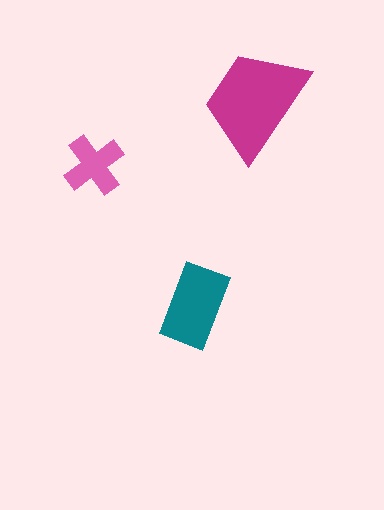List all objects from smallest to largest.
The pink cross, the teal rectangle, the magenta trapezoid.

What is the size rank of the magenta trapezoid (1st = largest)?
1st.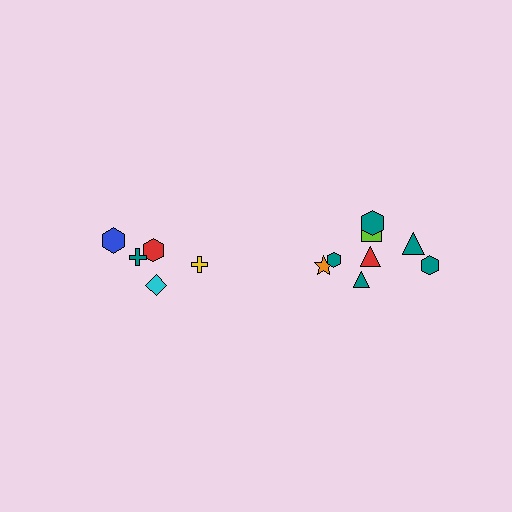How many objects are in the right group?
There are 8 objects.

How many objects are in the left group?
There are 5 objects.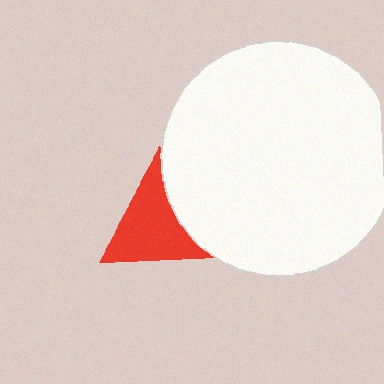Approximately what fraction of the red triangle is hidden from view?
Roughly 30% of the red triangle is hidden behind the white circle.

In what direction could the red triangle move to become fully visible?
The red triangle could move left. That would shift it out from behind the white circle entirely.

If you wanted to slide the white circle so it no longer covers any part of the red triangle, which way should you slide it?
Slide it right — that is the most direct way to separate the two shapes.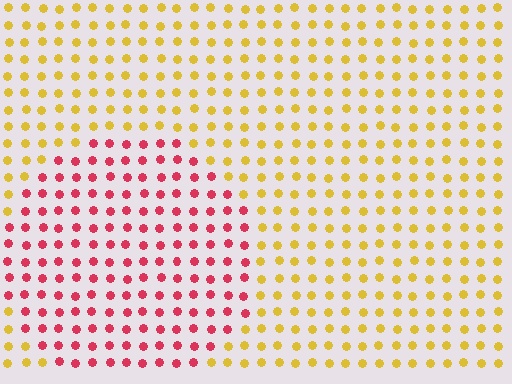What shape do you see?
I see a circle.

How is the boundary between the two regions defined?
The boundary is defined purely by a slight shift in hue (about 63 degrees). Spacing, size, and orientation are identical on both sides.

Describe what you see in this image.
The image is filled with small yellow elements in a uniform arrangement. A circle-shaped region is visible where the elements are tinted to a slightly different hue, forming a subtle color boundary.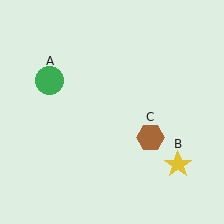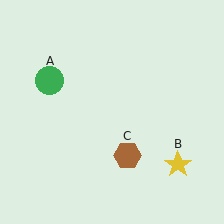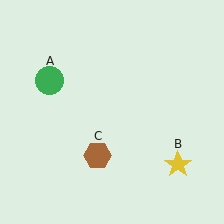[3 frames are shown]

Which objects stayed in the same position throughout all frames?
Green circle (object A) and yellow star (object B) remained stationary.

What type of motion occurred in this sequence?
The brown hexagon (object C) rotated clockwise around the center of the scene.